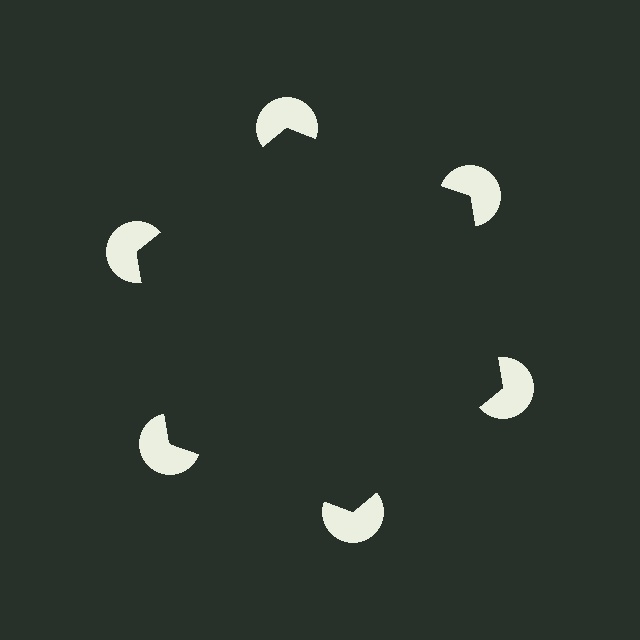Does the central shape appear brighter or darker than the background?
It typically appears slightly darker than the background, even though no actual brightness change is drawn.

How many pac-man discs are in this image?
There are 6 — one at each vertex of the illusory hexagon.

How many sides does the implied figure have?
6 sides.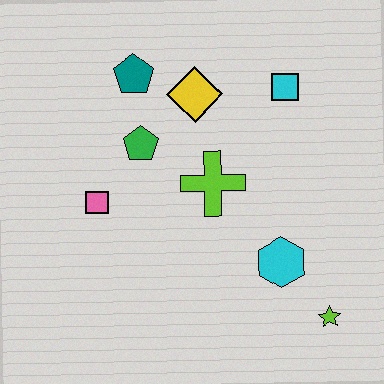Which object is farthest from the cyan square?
The lime star is farthest from the cyan square.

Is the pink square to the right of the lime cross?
No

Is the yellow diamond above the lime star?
Yes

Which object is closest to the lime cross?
The green pentagon is closest to the lime cross.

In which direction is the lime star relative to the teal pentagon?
The lime star is below the teal pentagon.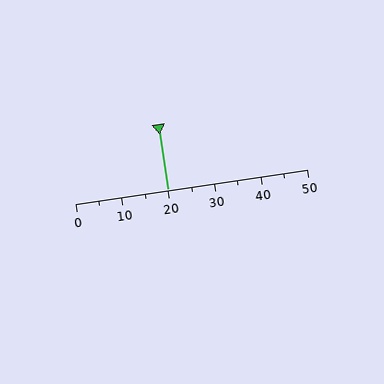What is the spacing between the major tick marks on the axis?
The major ticks are spaced 10 apart.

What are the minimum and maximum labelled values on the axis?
The axis runs from 0 to 50.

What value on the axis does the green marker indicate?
The marker indicates approximately 20.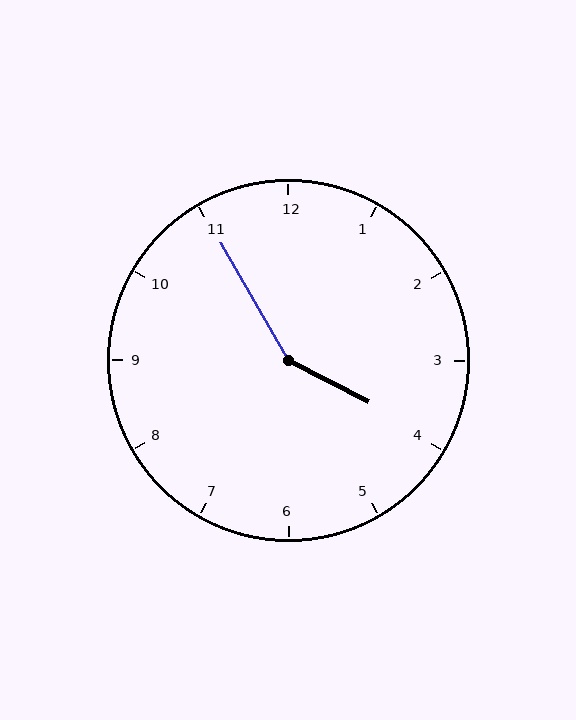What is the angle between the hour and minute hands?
Approximately 148 degrees.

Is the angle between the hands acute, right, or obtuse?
It is obtuse.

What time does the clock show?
3:55.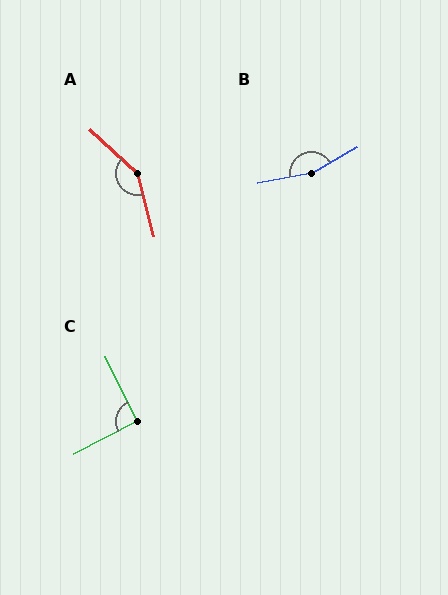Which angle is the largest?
B, at approximately 160 degrees.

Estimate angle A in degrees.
Approximately 147 degrees.